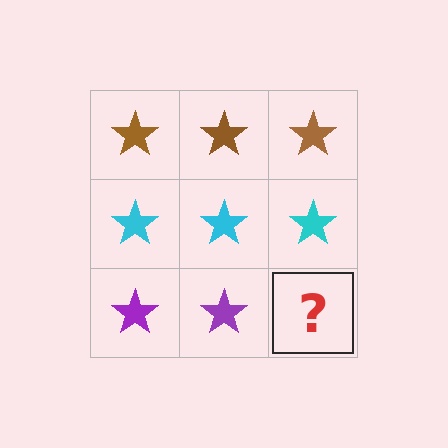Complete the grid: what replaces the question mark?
The question mark should be replaced with a purple star.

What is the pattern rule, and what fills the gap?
The rule is that each row has a consistent color. The gap should be filled with a purple star.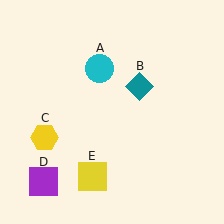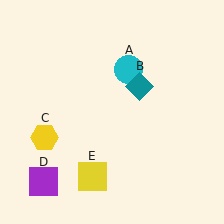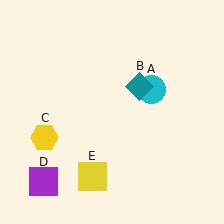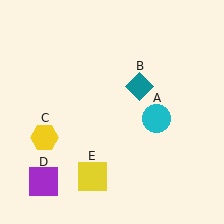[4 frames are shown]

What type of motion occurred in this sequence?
The cyan circle (object A) rotated clockwise around the center of the scene.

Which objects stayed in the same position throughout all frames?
Teal diamond (object B) and yellow hexagon (object C) and purple square (object D) and yellow square (object E) remained stationary.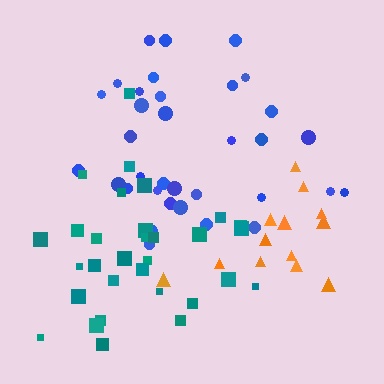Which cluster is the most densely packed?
Teal.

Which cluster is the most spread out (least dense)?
Orange.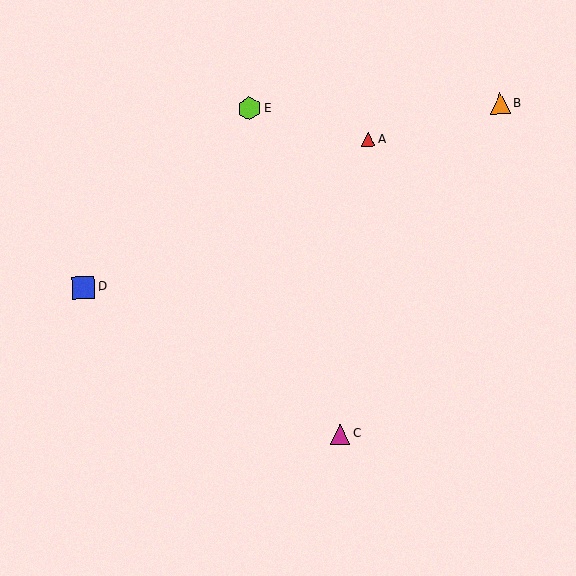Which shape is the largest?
The lime hexagon (labeled E) is the largest.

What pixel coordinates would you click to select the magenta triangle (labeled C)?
Click at (340, 434) to select the magenta triangle C.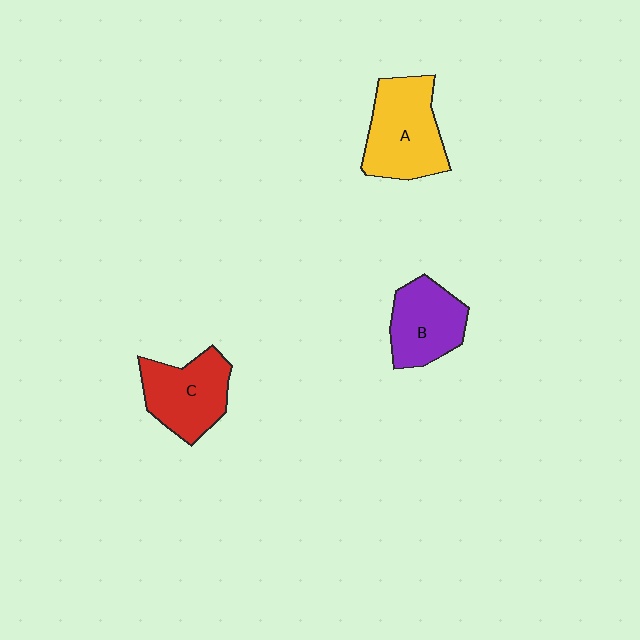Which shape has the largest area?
Shape A (yellow).